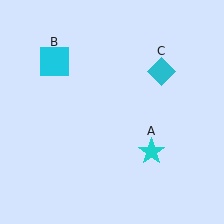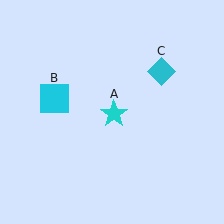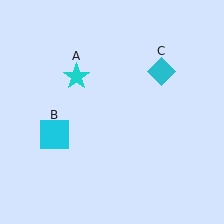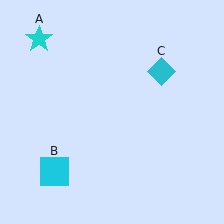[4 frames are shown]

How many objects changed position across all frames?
2 objects changed position: cyan star (object A), cyan square (object B).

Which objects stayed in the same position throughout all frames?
Cyan diamond (object C) remained stationary.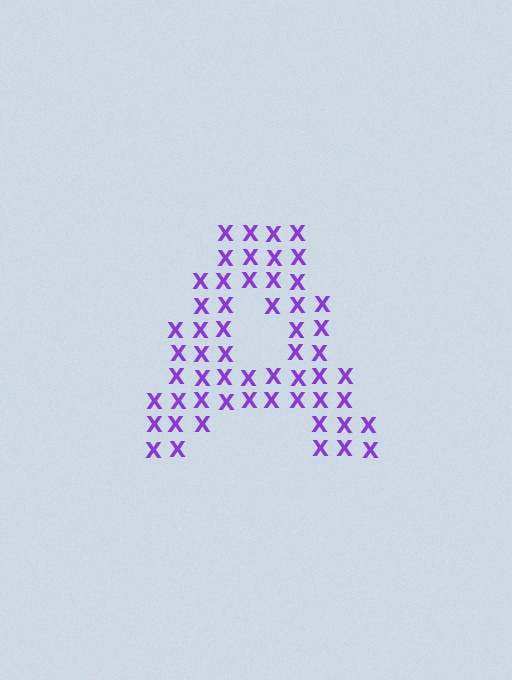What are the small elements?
The small elements are letter X's.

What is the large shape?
The large shape is the letter A.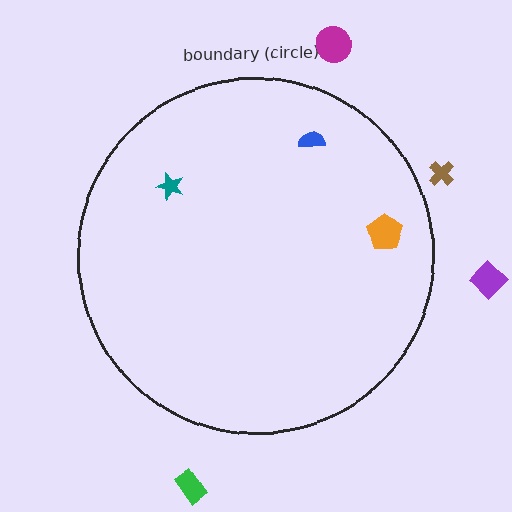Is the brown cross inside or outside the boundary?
Outside.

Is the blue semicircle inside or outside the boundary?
Inside.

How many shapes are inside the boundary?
3 inside, 4 outside.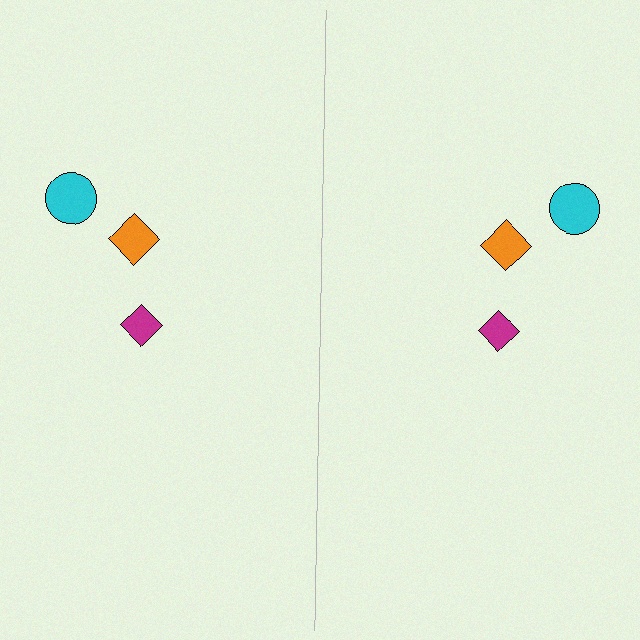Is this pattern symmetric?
Yes, this pattern has bilateral (reflection) symmetry.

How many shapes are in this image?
There are 6 shapes in this image.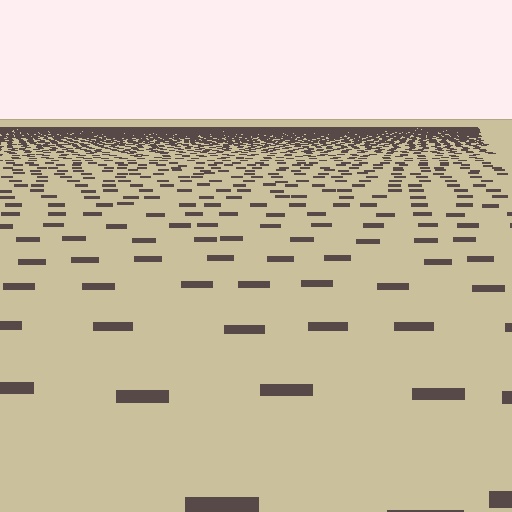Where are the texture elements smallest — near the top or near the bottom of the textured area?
Near the top.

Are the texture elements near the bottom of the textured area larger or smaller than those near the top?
Larger. Near the bottom, elements are closer to the viewer and appear at a bigger on-screen size.